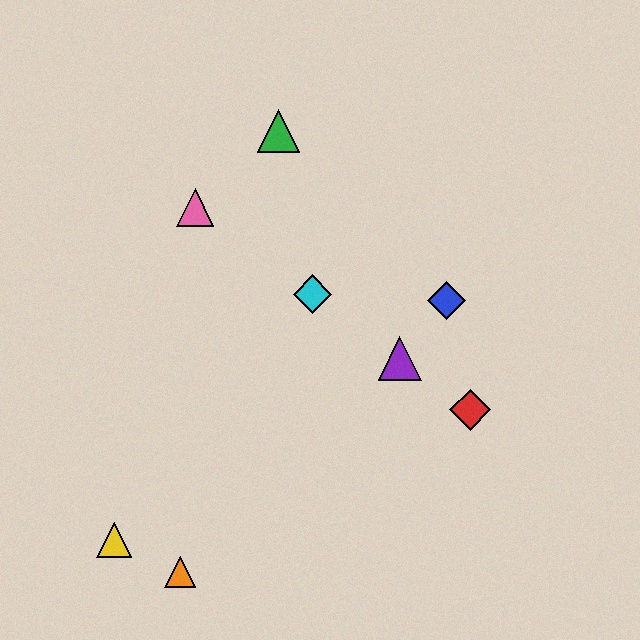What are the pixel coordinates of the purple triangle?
The purple triangle is at (400, 358).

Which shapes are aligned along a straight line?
The red diamond, the purple triangle, the cyan diamond, the pink triangle are aligned along a straight line.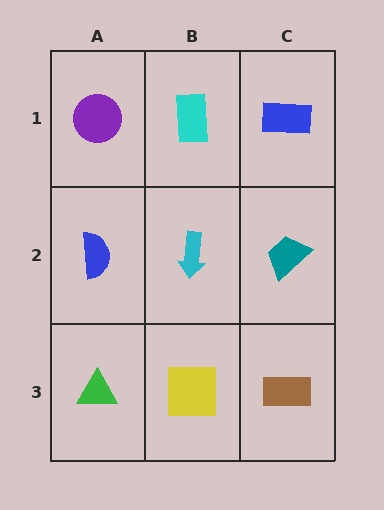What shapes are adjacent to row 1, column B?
A cyan arrow (row 2, column B), a purple circle (row 1, column A), a blue rectangle (row 1, column C).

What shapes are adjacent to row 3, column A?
A blue semicircle (row 2, column A), a yellow square (row 3, column B).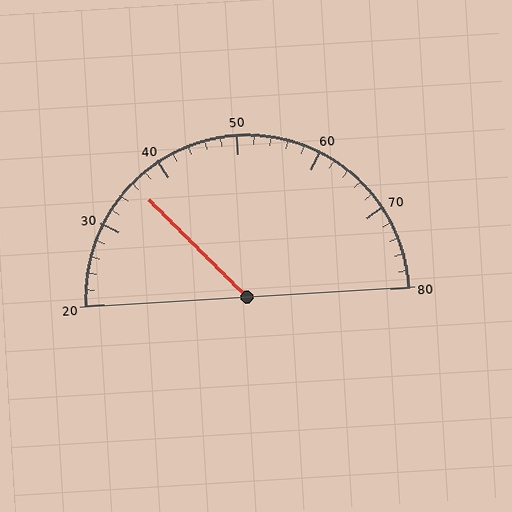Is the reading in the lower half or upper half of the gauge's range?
The reading is in the lower half of the range (20 to 80).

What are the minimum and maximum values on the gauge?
The gauge ranges from 20 to 80.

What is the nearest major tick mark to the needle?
The nearest major tick mark is 40.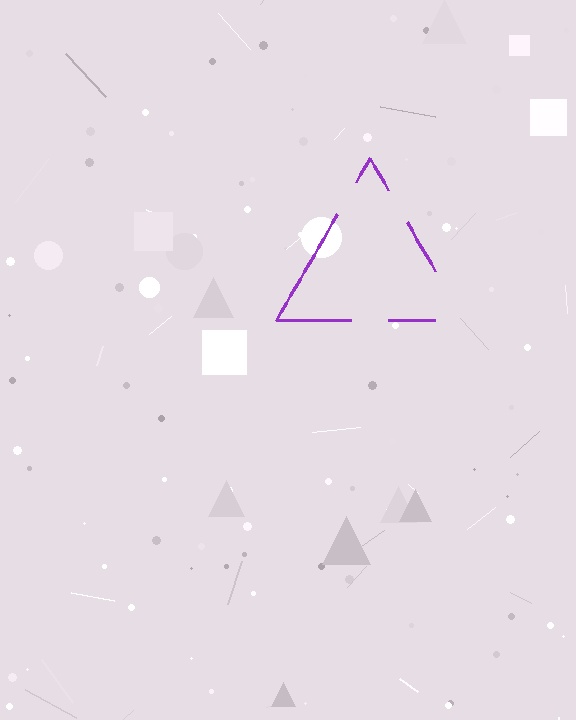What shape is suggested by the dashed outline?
The dashed outline suggests a triangle.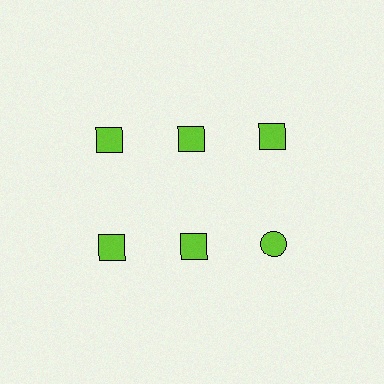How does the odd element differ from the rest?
It has a different shape: circle instead of square.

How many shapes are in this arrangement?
There are 6 shapes arranged in a grid pattern.